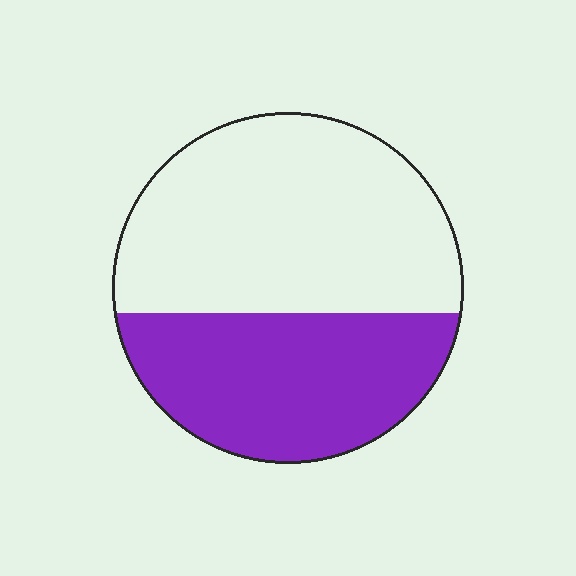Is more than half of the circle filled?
No.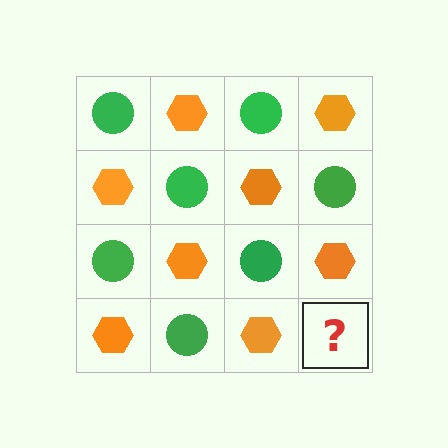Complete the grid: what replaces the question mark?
The question mark should be replaced with a green circle.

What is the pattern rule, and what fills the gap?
The rule is that it alternates green circle and orange hexagon in a checkerboard pattern. The gap should be filled with a green circle.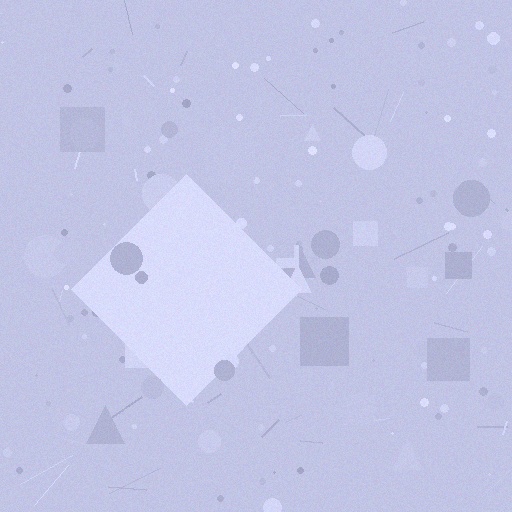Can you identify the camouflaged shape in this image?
The camouflaged shape is a diamond.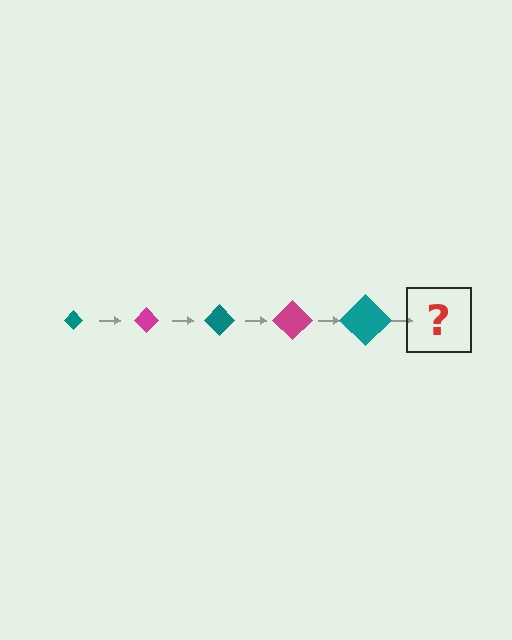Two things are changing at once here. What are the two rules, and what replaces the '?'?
The two rules are that the diamond grows larger each step and the color cycles through teal and magenta. The '?' should be a magenta diamond, larger than the previous one.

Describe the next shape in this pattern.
It should be a magenta diamond, larger than the previous one.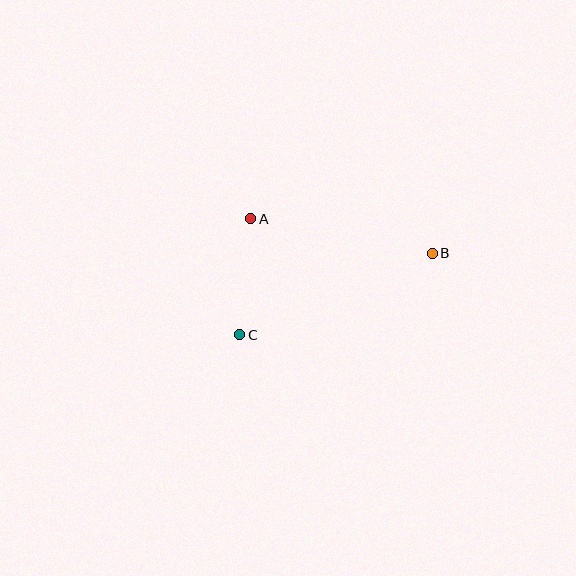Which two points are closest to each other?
Points A and C are closest to each other.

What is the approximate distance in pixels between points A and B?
The distance between A and B is approximately 185 pixels.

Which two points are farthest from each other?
Points B and C are farthest from each other.